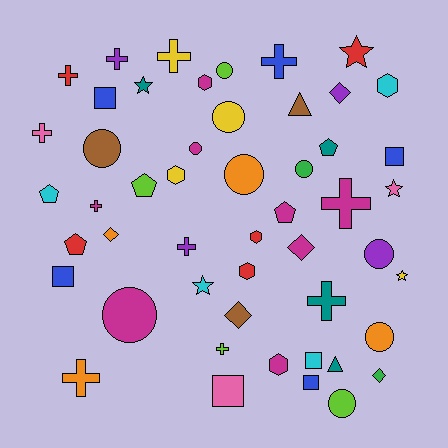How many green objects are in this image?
There are 2 green objects.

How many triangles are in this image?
There are 2 triangles.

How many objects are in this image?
There are 50 objects.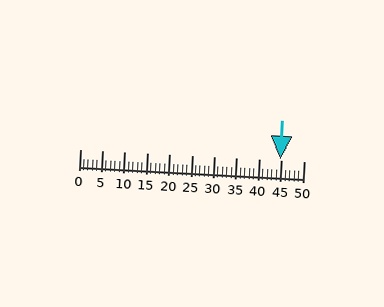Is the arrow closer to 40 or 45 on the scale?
The arrow is closer to 45.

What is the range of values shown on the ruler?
The ruler shows values from 0 to 50.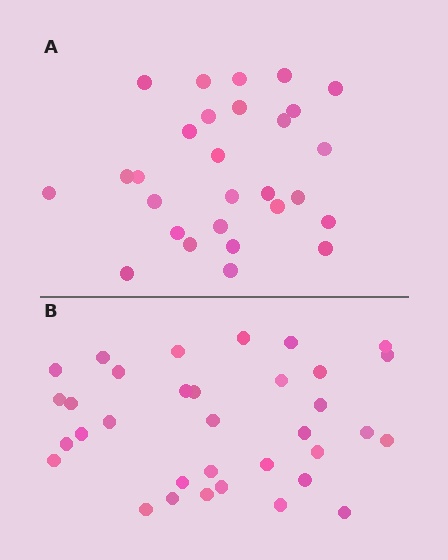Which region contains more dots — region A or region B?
Region B (the bottom region) has more dots.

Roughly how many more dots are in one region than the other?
Region B has about 6 more dots than region A.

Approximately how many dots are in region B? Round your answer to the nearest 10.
About 30 dots. (The exact count is 34, which rounds to 30.)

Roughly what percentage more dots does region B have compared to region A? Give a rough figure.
About 20% more.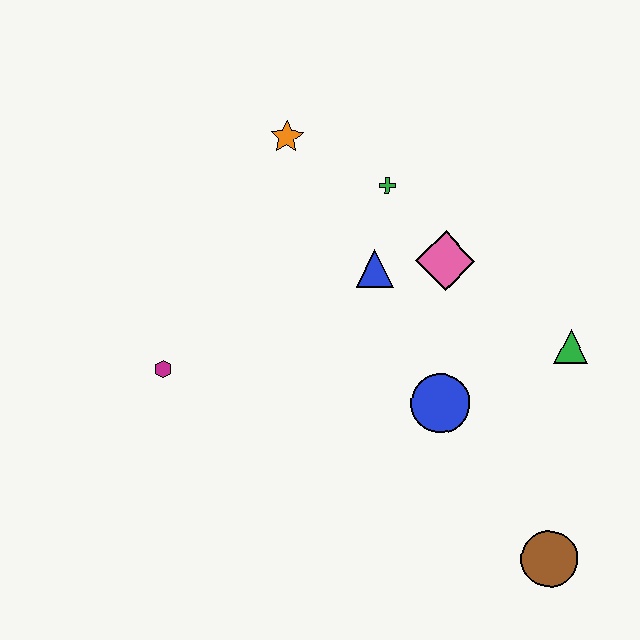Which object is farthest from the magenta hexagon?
The brown circle is farthest from the magenta hexagon.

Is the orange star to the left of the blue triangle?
Yes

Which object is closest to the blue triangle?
The pink diamond is closest to the blue triangle.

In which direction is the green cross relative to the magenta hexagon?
The green cross is to the right of the magenta hexagon.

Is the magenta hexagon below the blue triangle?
Yes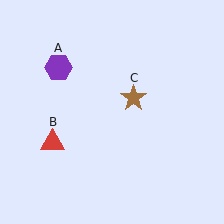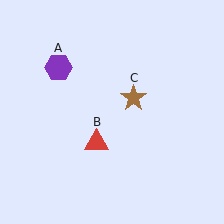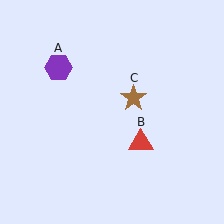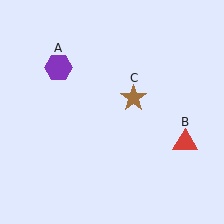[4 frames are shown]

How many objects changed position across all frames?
1 object changed position: red triangle (object B).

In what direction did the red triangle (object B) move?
The red triangle (object B) moved right.